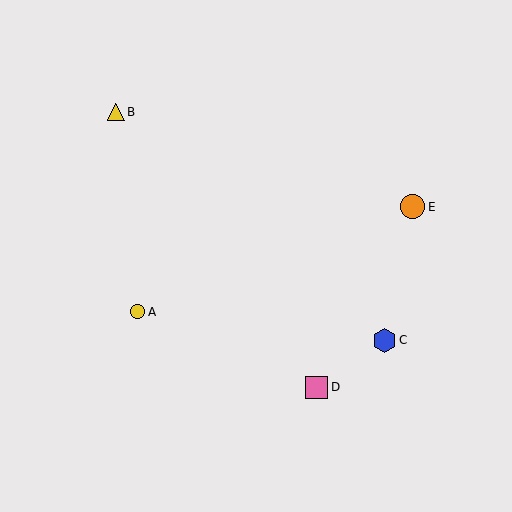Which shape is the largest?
The orange circle (labeled E) is the largest.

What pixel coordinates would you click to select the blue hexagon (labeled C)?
Click at (385, 340) to select the blue hexagon C.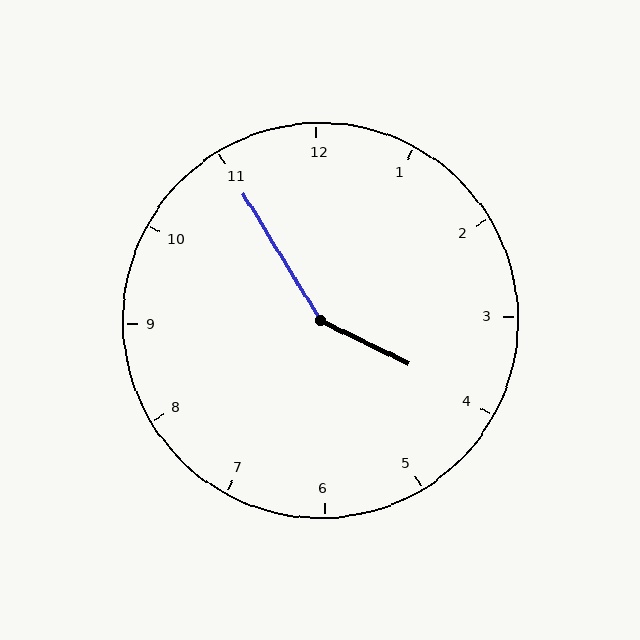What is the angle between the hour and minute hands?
Approximately 148 degrees.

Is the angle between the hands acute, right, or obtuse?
It is obtuse.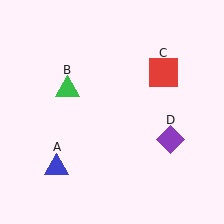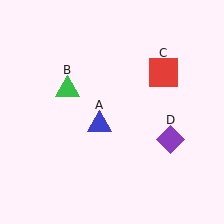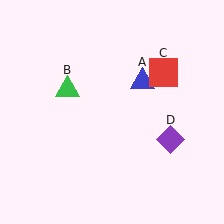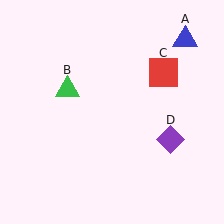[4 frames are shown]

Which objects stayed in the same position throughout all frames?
Green triangle (object B) and red square (object C) and purple diamond (object D) remained stationary.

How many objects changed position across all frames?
1 object changed position: blue triangle (object A).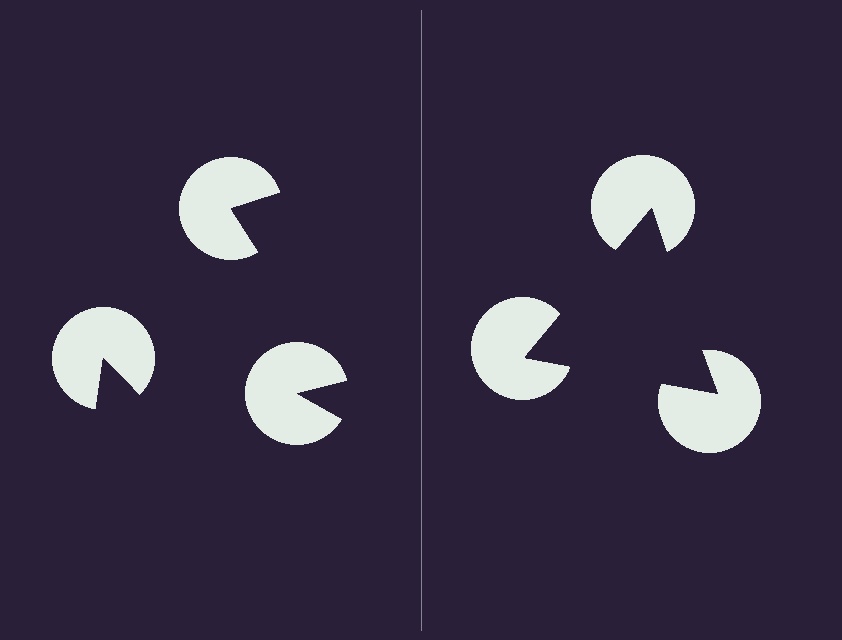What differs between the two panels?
The pac-man discs are positioned identically on both sides; only the wedge orientations differ. On the right they align to a triangle; on the left they are misaligned.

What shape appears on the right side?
An illusory triangle.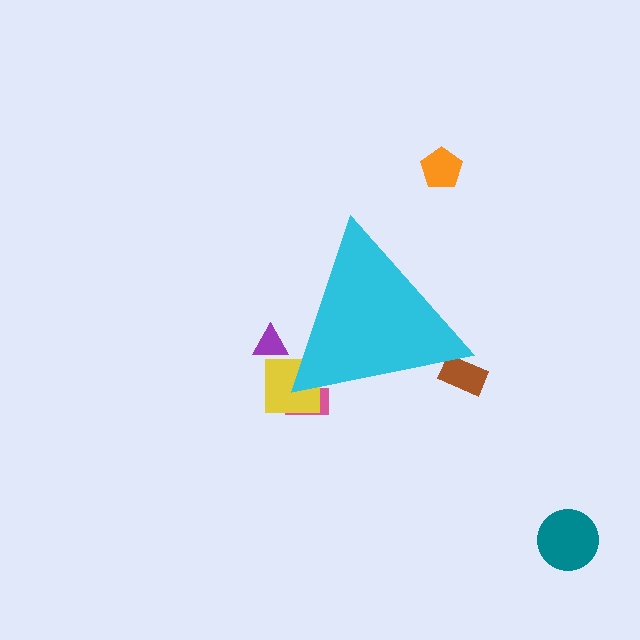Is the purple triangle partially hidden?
Yes, the purple triangle is partially hidden behind the cyan triangle.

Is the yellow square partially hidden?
Yes, the yellow square is partially hidden behind the cyan triangle.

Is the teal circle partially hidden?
No, the teal circle is fully visible.